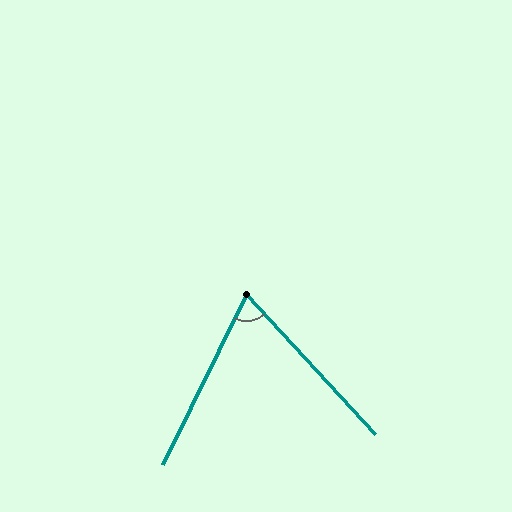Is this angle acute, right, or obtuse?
It is acute.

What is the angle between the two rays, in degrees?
Approximately 69 degrees.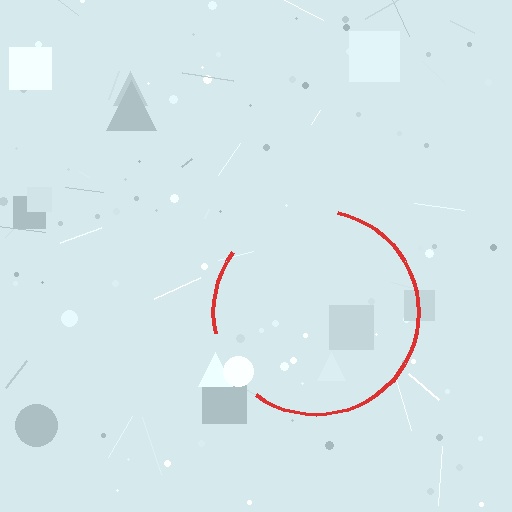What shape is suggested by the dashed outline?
The dashed outline suggests a circle.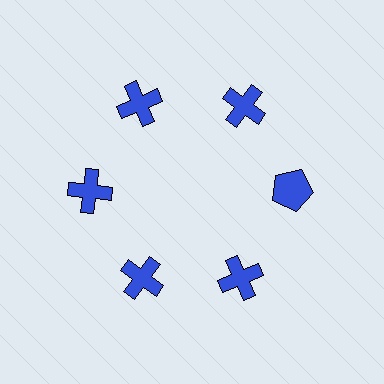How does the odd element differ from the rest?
It has a different shape: pentagon instead of cross.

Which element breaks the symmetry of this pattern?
The blue pentagon at roughly the 3 o'clock position breaks the symmetry. All other shapes are blue crosses.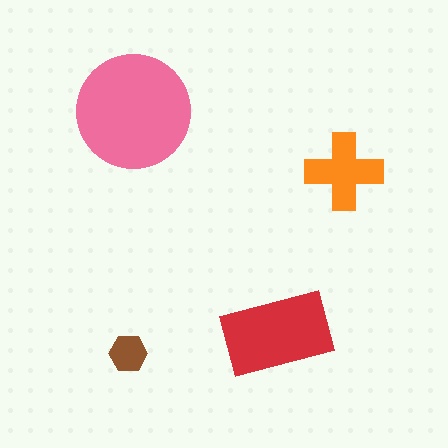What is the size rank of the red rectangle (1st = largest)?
2nd.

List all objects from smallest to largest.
The brown hexagon, the orange cross, the red rectangle, the pink circle.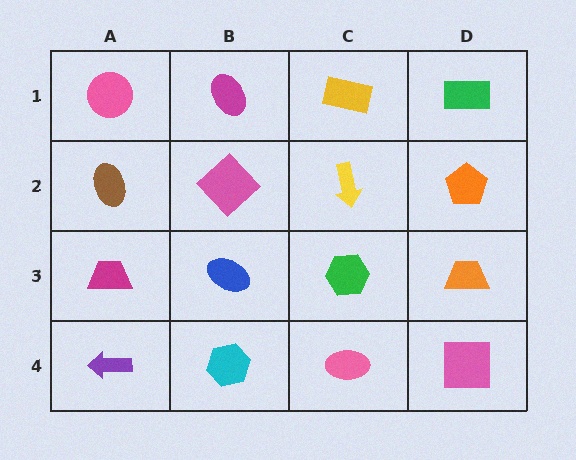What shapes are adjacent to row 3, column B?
A pink diamond (row 2, column B), a cyan hexagon (row 4, column B), a magenta trapezoid (row 3, column A), a green hexagon (row 3, column C).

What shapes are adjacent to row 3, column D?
An orange pentagon (row 2, column D), a pink square (row 4, column D), a green hexagon (row 3, column C).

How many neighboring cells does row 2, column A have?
3.